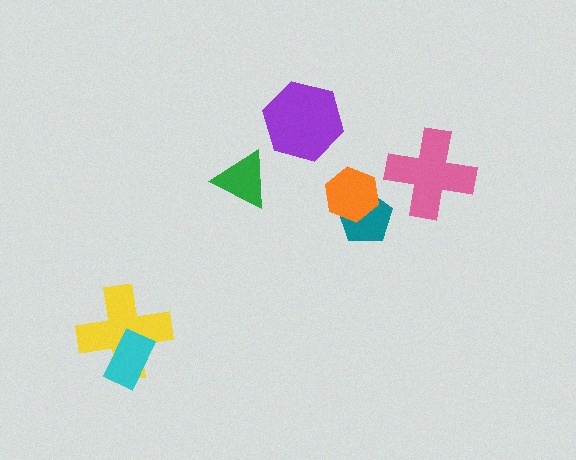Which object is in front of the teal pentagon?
The orange hexagon is in front of the teal pentagon.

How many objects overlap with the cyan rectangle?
1 object overlaps with the cyan rectangle.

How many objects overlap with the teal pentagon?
1 object overlaps with the teal pentagon.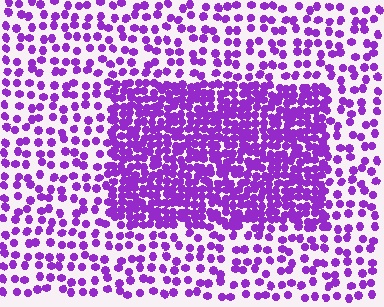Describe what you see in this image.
The image contains small purple elements arranged at two different densities. A rectangle-shaped region is visible where the elements are more densely packed than the surrounding area.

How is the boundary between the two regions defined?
The boundary is defined by a change in element density (approximately 2.4x ratio). All elements are the same color, size, and shape.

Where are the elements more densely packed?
The elements are more densely packed inside the rectangle boundary.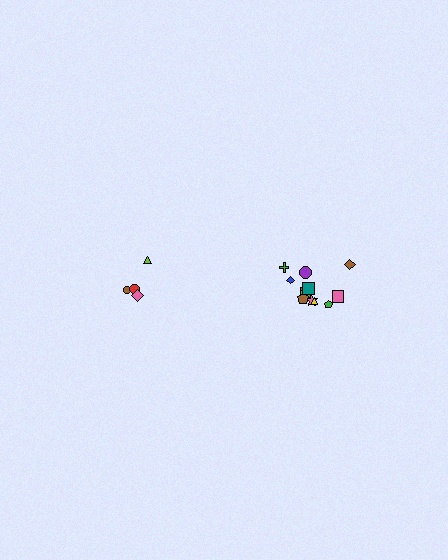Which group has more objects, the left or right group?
The right group.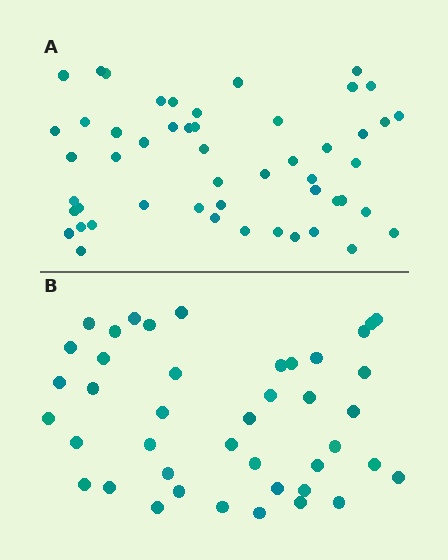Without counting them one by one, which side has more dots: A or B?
Region A (the top region) has more dots.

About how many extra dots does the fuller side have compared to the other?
Region A has roughly 8 or so more dots than region B.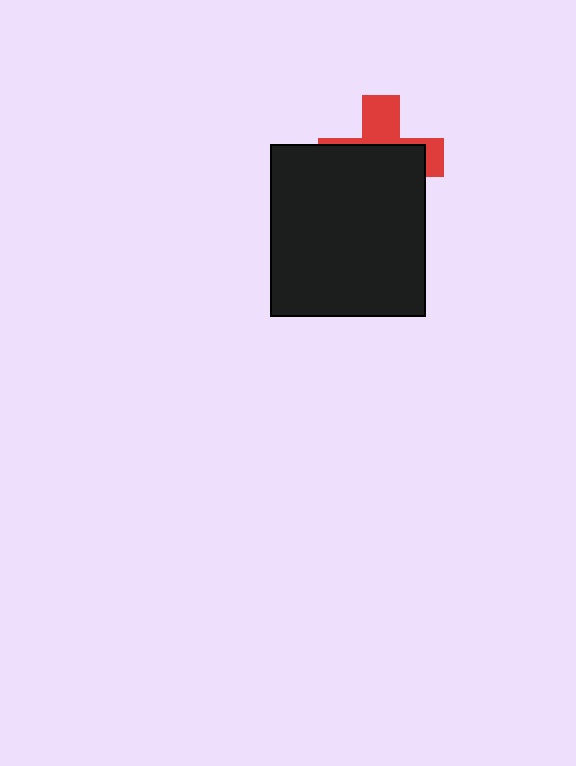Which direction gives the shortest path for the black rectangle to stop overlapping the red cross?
Moving down gives the shortest separation.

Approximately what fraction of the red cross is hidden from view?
Roughly 64% of the red cross is hidden behind the black rectangle.